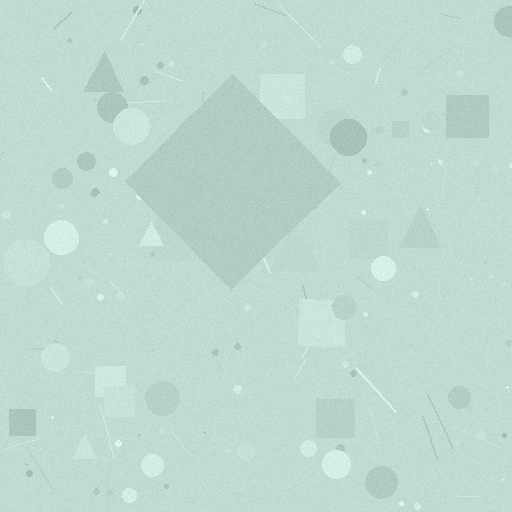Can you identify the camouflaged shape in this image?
The camouflaged shape is a diamond.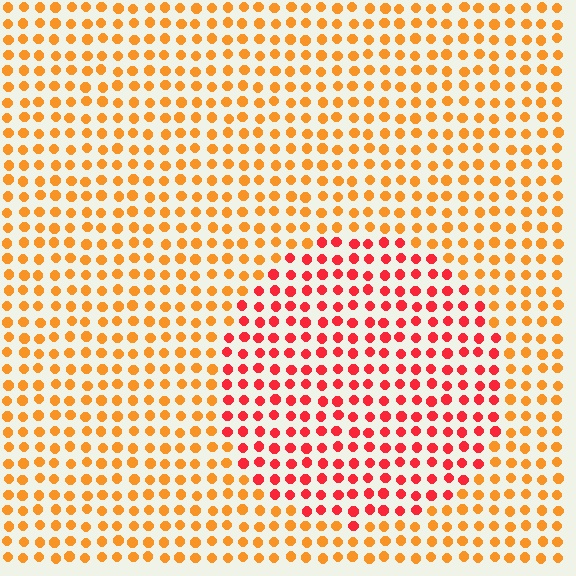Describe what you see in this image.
The image is filled with small orange elements in a uniform arrangement. A circle-shaped region is visible where the elements are tinted to a slightly different hue, forming a subtle color boundary.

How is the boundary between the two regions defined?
The boundary is defined purely by a slight shift in hue (about 37 degrees). Spacing, size, and orientation are identical on both sides.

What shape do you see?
I see a circle.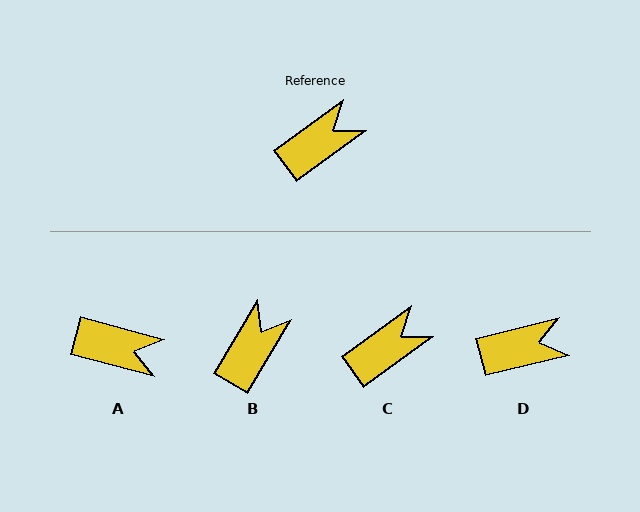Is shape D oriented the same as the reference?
No, it is off by about 22 degrees.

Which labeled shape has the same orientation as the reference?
C.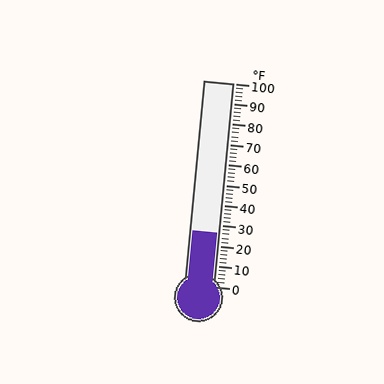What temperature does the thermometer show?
The thermometer shows approximately 26°F.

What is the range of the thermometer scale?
The thermometer scale ranges from 0°F to 100°F.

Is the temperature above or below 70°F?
The temperature is below 70°F.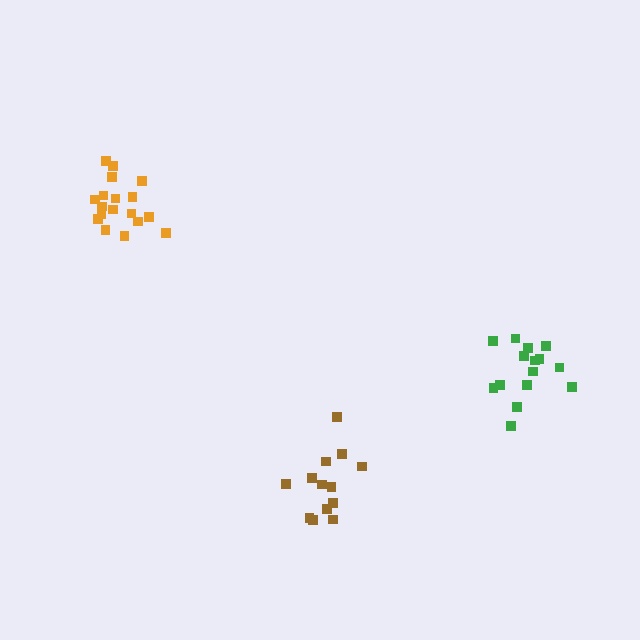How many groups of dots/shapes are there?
There are 3 groups.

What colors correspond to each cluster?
The clusters are colored: brown, orange, green.